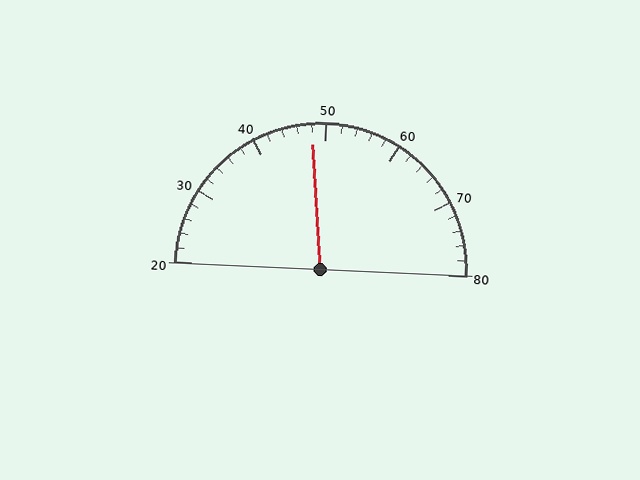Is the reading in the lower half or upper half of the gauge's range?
The reading is in the lower half of the range (20 to 80).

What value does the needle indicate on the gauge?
The needle indicates approximately 48.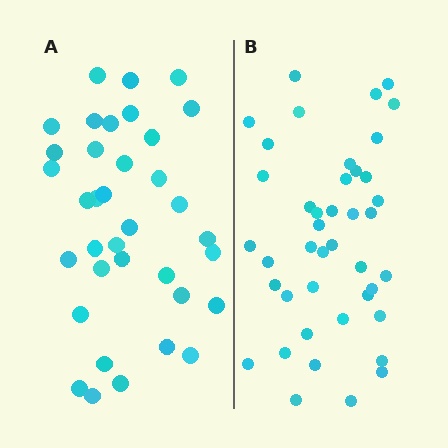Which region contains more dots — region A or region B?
Region B (the right region) has more dots.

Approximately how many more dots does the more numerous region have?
Region B has about 6 more dots than region A.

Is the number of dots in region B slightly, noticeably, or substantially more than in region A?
Region B has only slightly more — the two regions are fairly close. The ratio is roughly 1.2 to 1.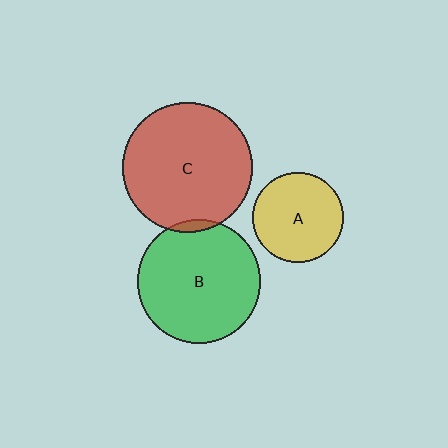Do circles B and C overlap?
Yes.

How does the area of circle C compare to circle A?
Approximately 2.0 times.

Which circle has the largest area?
Circle C (red).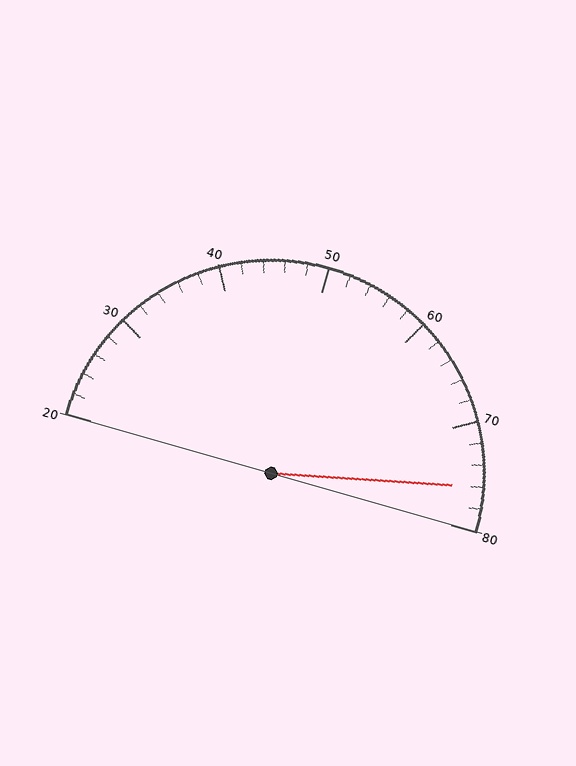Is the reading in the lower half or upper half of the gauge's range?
The reading is in the upper half of the range (20 to 80).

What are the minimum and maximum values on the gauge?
The gauge ranges from 20 to 80.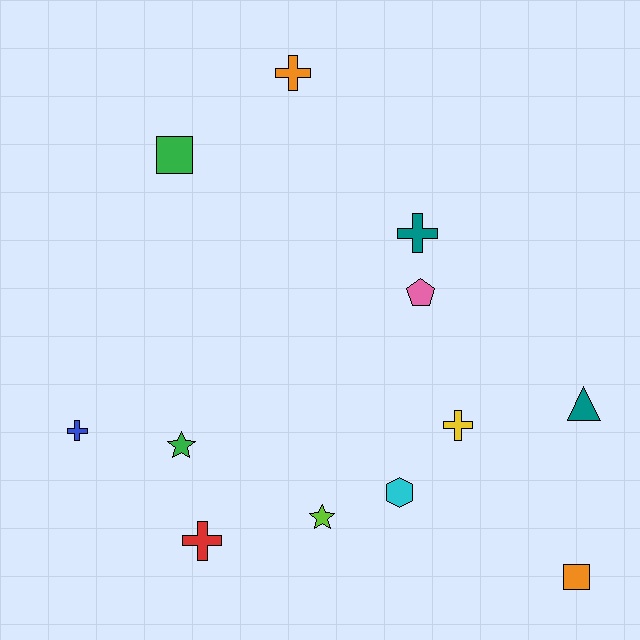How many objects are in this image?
There are 12 objects.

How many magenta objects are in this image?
There are no magenta objects.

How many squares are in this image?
There are 2 squares.